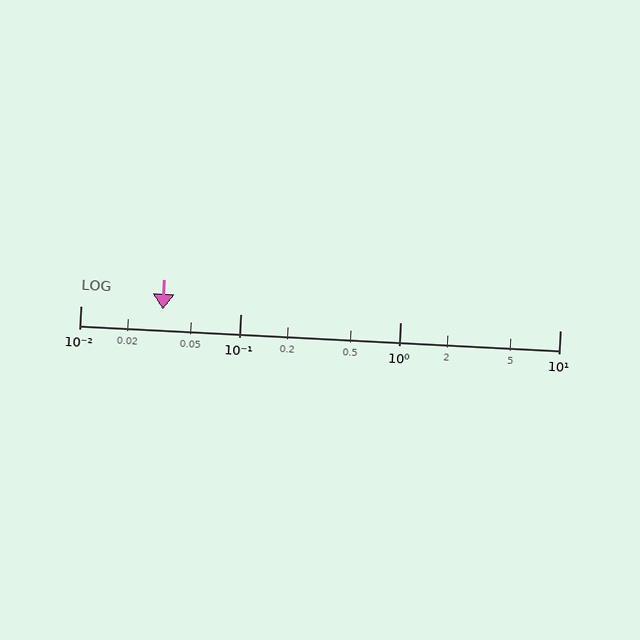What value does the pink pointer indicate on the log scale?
The pointer indicates approximately 0.033.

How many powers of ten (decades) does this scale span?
The scale spans 3 decades, from 0.01 to 10.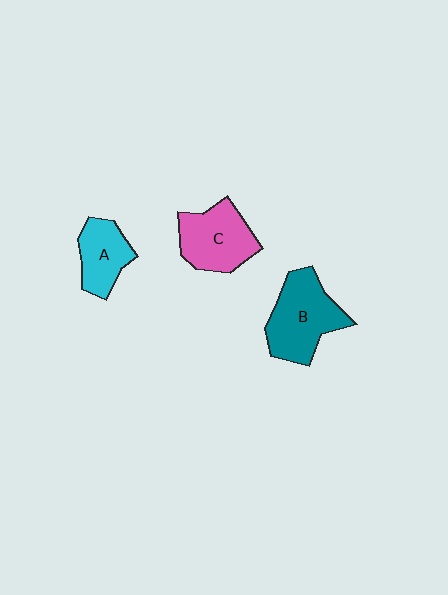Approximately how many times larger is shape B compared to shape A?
Approximately 1.6 times.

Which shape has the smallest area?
Shape A (cyan).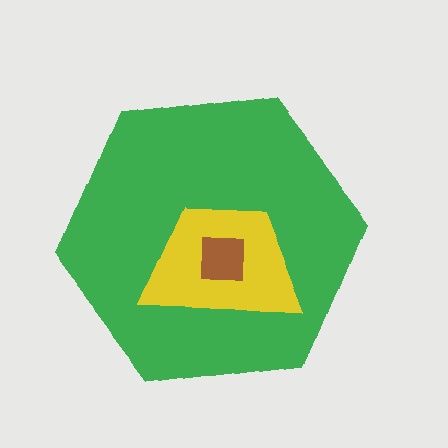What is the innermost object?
The brown square.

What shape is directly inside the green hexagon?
The yellow trapezoid.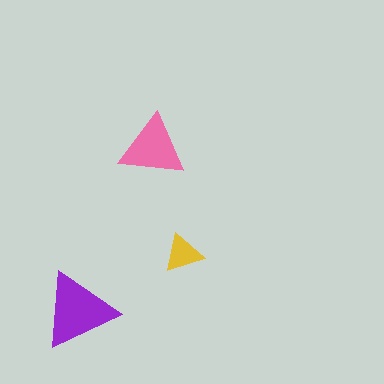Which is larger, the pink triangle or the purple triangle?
The purple one.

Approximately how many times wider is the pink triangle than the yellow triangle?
About 1.5 times wider.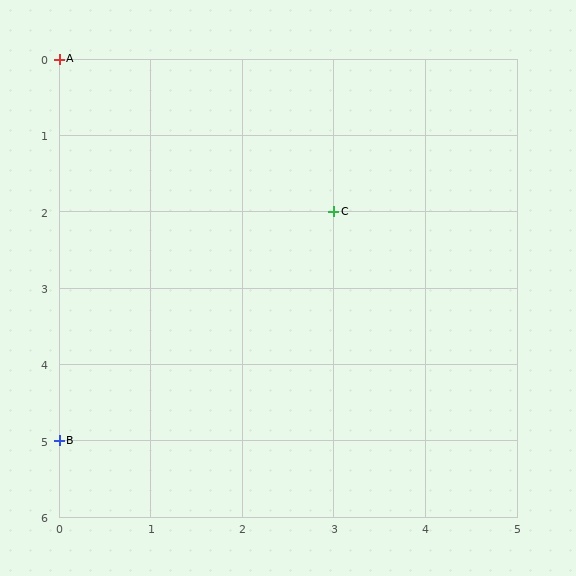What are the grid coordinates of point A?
Point A is at grid coordinates (0, 0).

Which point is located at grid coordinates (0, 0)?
Point A is at (0, 0).